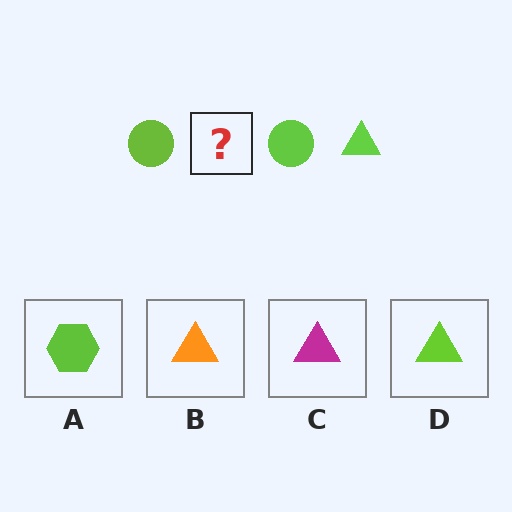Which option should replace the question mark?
Option D.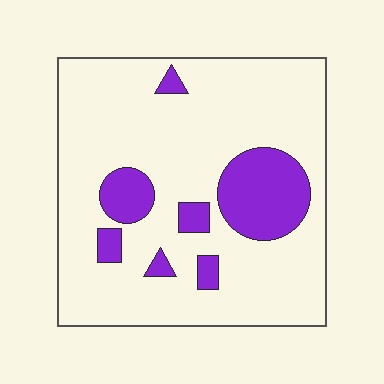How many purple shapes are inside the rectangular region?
7.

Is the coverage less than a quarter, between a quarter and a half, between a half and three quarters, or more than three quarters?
Less than a quarter.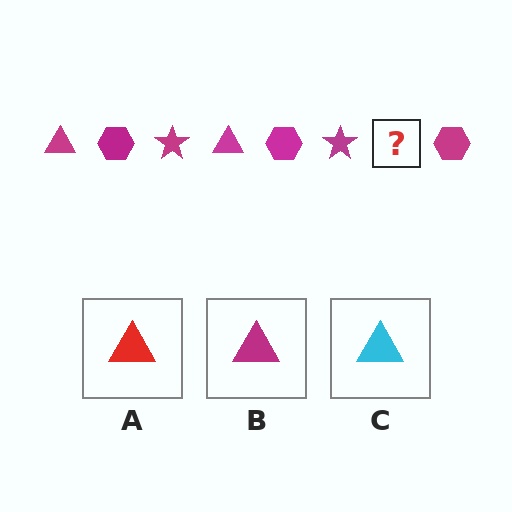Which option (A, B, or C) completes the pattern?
B.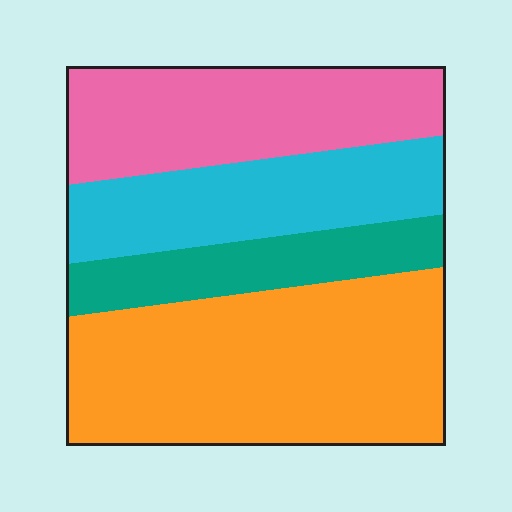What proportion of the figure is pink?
Pink covers 25% of the figure.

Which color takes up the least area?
Teal, at roughly 15%.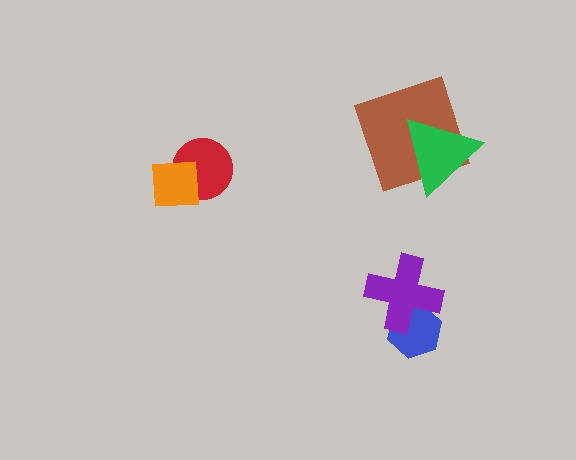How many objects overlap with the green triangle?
1 object overlaps with the green triangle.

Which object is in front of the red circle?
The orange square is in front of the red circle.